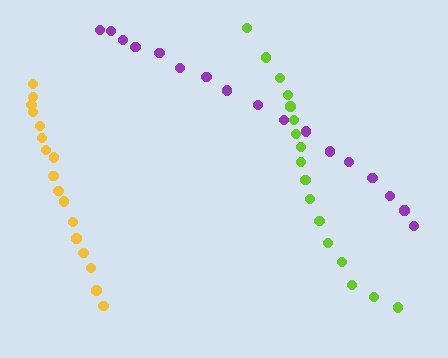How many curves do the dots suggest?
There are 3 distinct paths.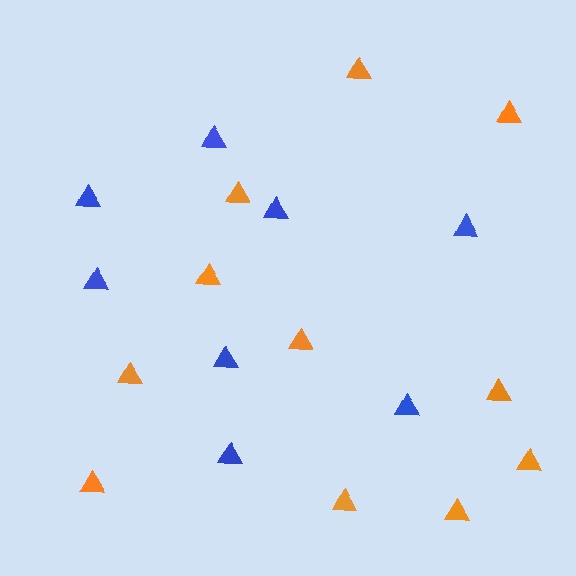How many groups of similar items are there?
There are 2 groups: one group of blue triangles (8) and one group of orange triangles (11).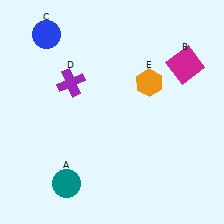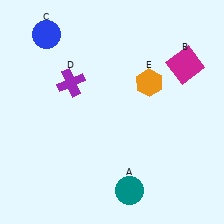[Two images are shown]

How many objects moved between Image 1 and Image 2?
1 object moved between the two images.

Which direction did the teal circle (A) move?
The teal circle (A) moved right.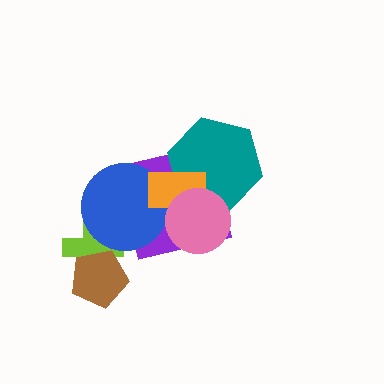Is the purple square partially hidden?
Yes, it is partially covered by another shape.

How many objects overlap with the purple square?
4 objects overlap with the purple square.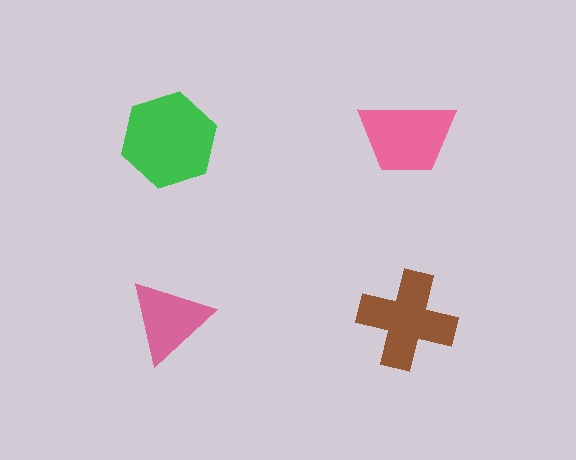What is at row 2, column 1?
A pink triangle.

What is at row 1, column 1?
A green hexagon.